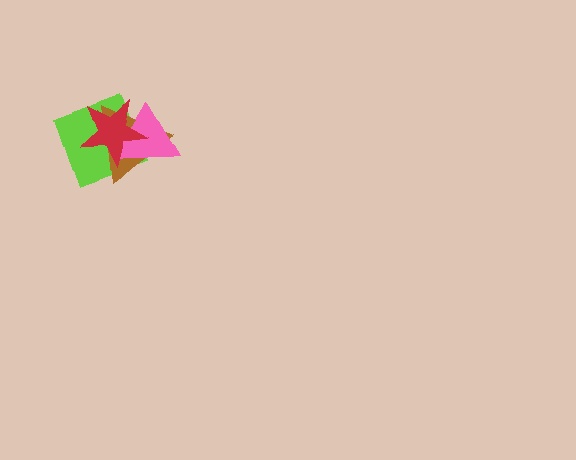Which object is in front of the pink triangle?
The red star is in front of the pink triangle.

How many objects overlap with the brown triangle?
3 objects overlap with the brown triangle.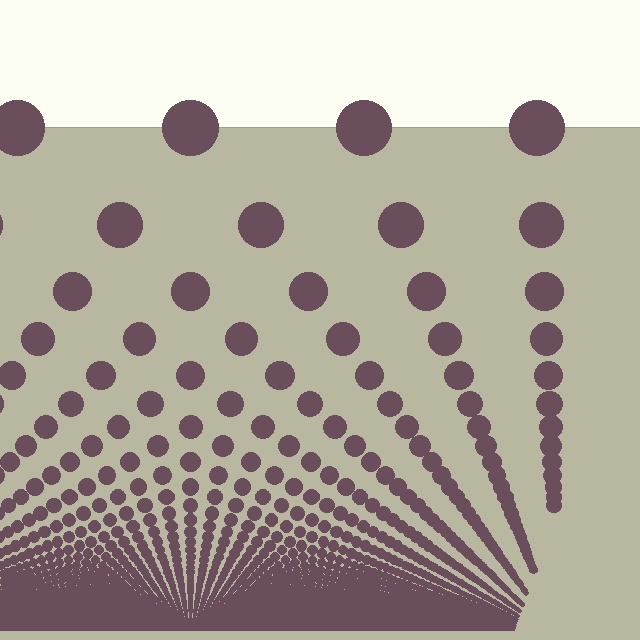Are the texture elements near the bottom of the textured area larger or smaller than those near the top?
Smaller. The gradient is inverted — elements near the bottom are smaller and denser.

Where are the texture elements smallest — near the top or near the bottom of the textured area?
Near the bottom.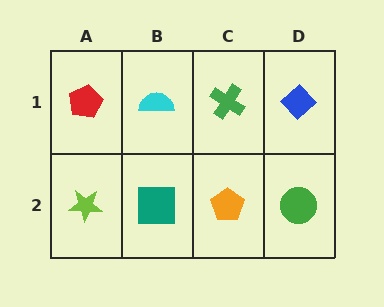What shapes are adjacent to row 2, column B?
A cyan semicircle (row 1, column B), a lime star (row 2, column A), an orange pentagon (row 2, column C).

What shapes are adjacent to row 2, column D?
A blue diamond (row 1, column D), an orange pentagon (row 2, column C).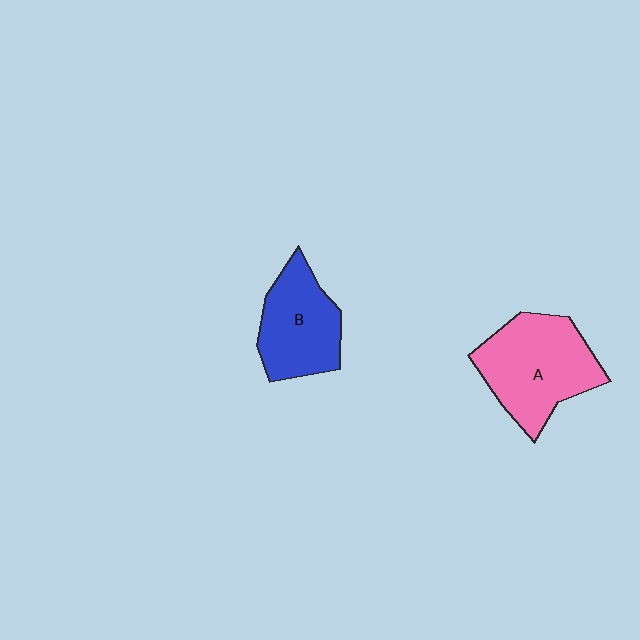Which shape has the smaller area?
Shape B (blue).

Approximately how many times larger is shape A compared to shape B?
Approximately 1.3 times.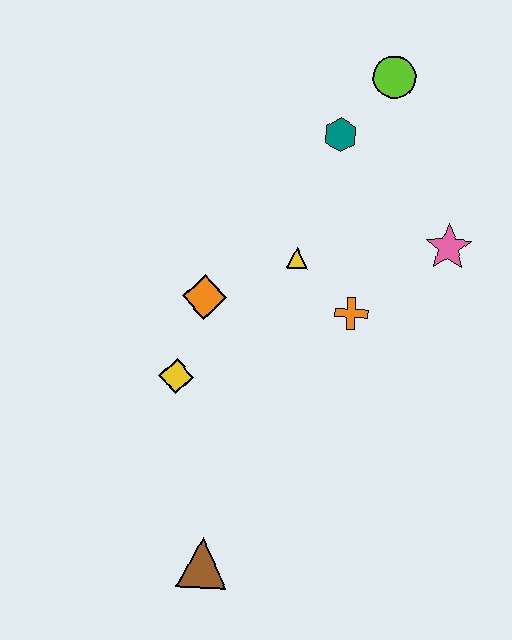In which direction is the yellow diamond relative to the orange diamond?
The yellow diamond is below the orange diamond.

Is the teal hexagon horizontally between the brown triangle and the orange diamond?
No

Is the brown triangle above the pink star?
No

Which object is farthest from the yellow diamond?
The lime circle is farthest from the yellow diamond.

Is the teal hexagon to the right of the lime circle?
No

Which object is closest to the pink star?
The orange cross is closest to the pink star.